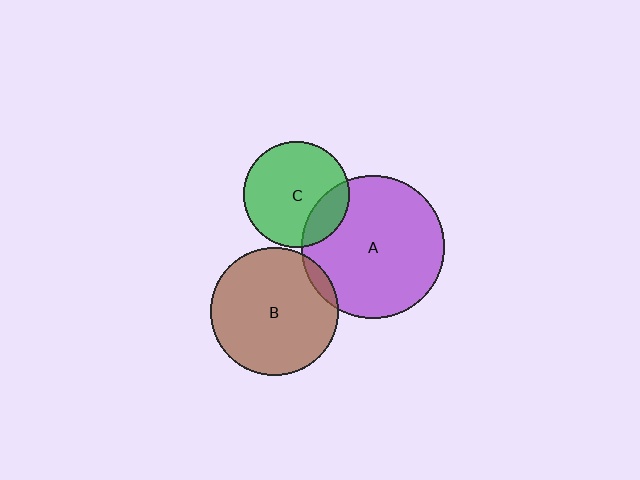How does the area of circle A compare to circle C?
Approximately 1.8 times.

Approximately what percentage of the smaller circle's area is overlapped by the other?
Approximately 20%.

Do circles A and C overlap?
Yes.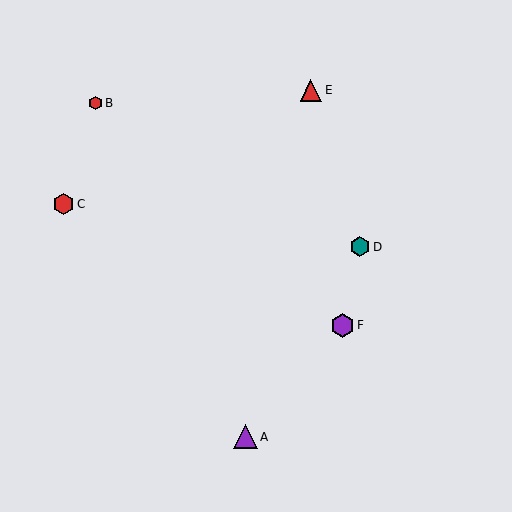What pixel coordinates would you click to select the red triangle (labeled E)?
Click at (311, 90) to select the red triangle E.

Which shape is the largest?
The purple triangle (labeled A) is the largest.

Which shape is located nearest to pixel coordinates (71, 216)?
The red hexagon (labeled C) at (64, 204) is nearest to that location.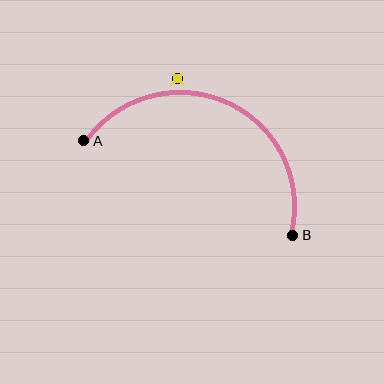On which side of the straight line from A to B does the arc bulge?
The arc bulges above the straight line connecting A and B.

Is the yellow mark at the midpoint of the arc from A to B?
No — the yellow mark does not lie on the arc at all. It sits slightly outside the curve.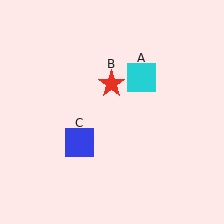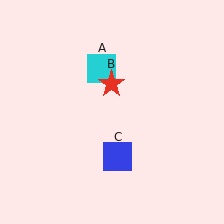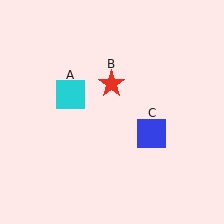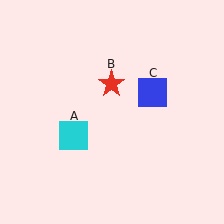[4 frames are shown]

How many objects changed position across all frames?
2 objects changed position: cyan square (object A), blue square (object C).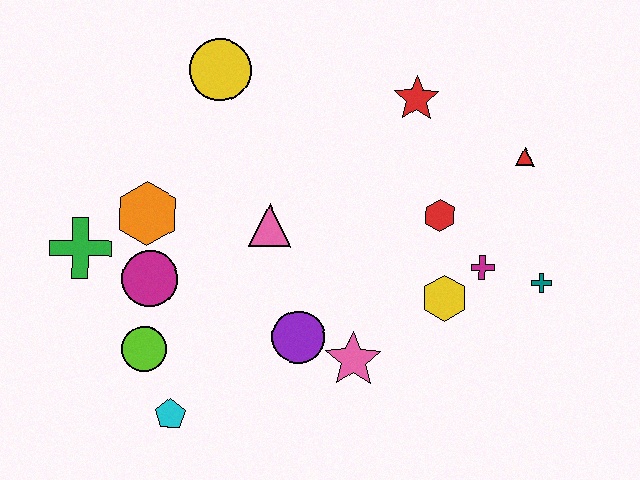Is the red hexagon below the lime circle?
No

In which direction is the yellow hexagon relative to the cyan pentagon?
The yellow hexagon is to the right of the cyan pentagon.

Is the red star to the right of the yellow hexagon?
No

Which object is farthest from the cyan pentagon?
The red triangle is farthest from the cyan pentagon.